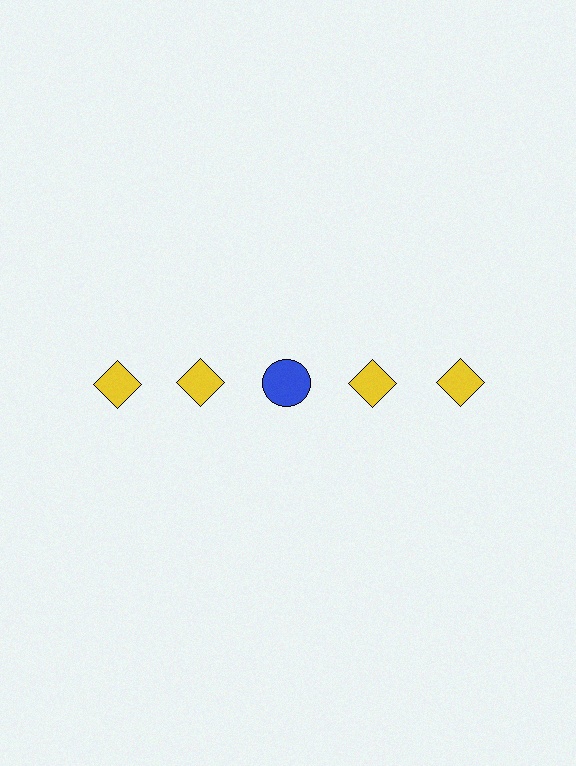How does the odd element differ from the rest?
It differs in both color (blue instead of yellow) and shape (circle instead of diamond).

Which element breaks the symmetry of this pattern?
The blue circle in the top row, center column breaks the symmetry. All other shapes are yellow diamonds.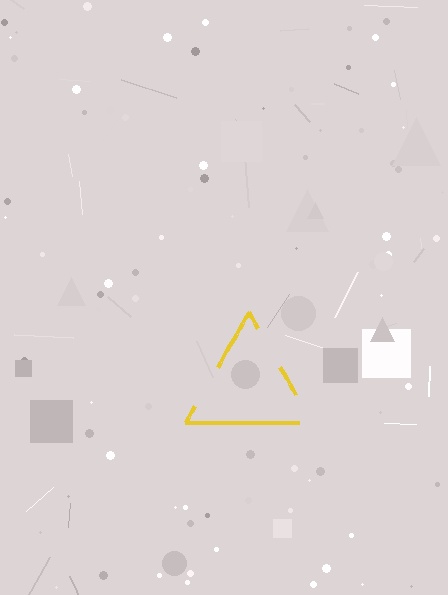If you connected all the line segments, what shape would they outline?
They would outline a triangle.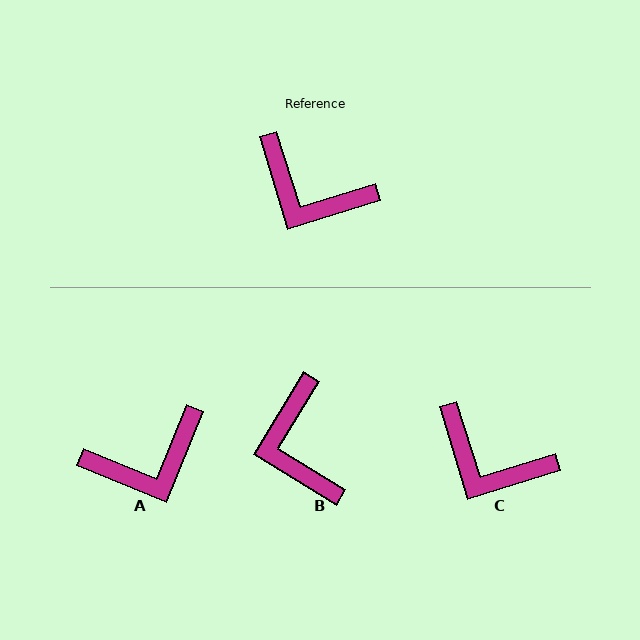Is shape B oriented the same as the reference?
No, it is off by about 49 degrees.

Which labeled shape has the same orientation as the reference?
C.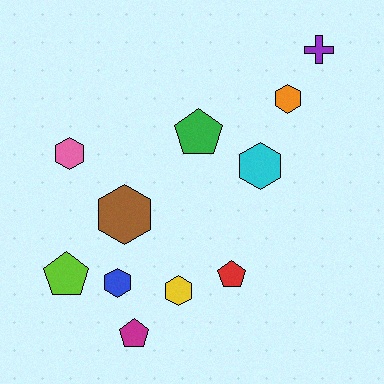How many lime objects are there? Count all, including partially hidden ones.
There is 1 lime object.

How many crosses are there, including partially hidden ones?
There is 1 cross.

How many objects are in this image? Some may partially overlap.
There are 11 objects.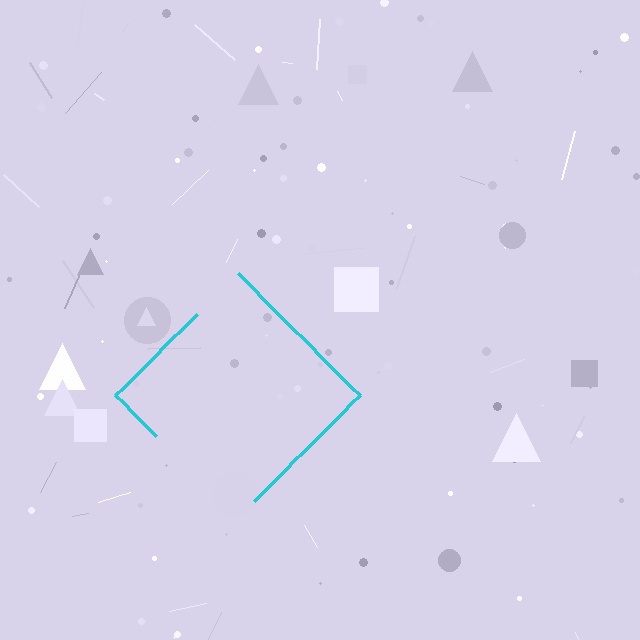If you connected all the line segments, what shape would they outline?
They would outline a diamond.